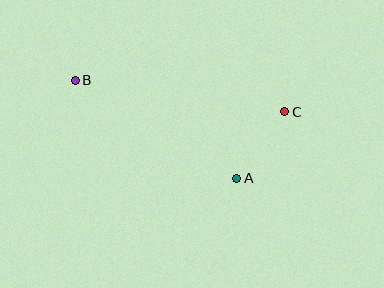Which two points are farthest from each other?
Points B and C are farthest from each other.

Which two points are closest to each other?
Points A and C are closest to each other.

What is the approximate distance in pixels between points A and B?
The distance between A and B is approximately 188 pixels.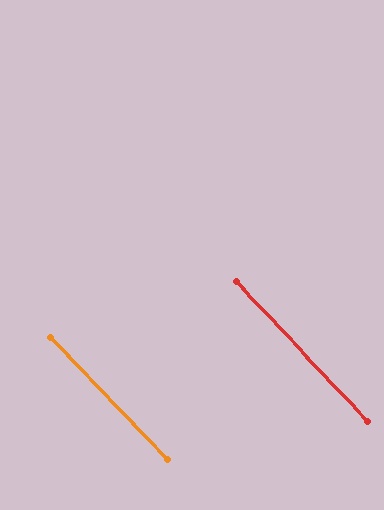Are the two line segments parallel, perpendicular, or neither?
Parallel — their directions differ by only 0.7°.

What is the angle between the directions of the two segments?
Approximately 1 degree.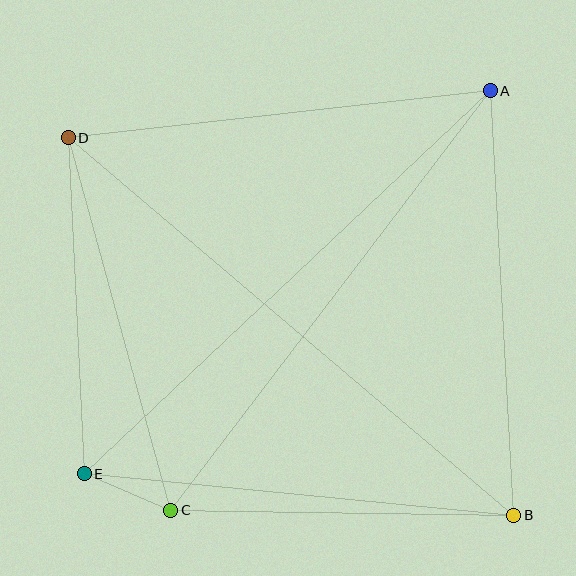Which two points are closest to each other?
Points C and E are closest to each other.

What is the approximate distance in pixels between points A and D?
The distance between A and D is approximately 424 pixels.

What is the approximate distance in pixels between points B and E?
The distance between B and E is approximately 432 pixels.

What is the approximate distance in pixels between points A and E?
The distance between A and E is approximately 558 pixels.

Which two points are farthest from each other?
Points B and D are farthest from each other.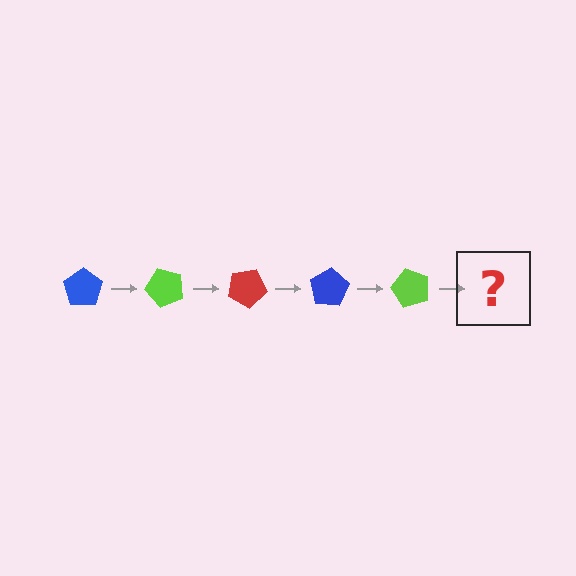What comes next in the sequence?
The next element should be a red pentagon, rotated 250 degrees from the start.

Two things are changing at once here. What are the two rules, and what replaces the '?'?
The two rules are that it rotates 50 degrees each step and the color cycles through blue, lime, and red. The '?' should be a red pentagon, rotated 250 degrees from the start.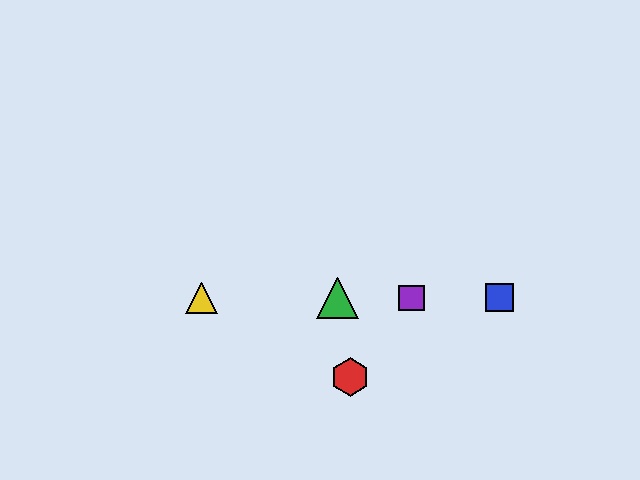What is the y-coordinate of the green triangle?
The green triangle is at y≈298.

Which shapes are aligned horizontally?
The blue square, the green triangle, the yellow triangle, the purple square are aligned horizontally.